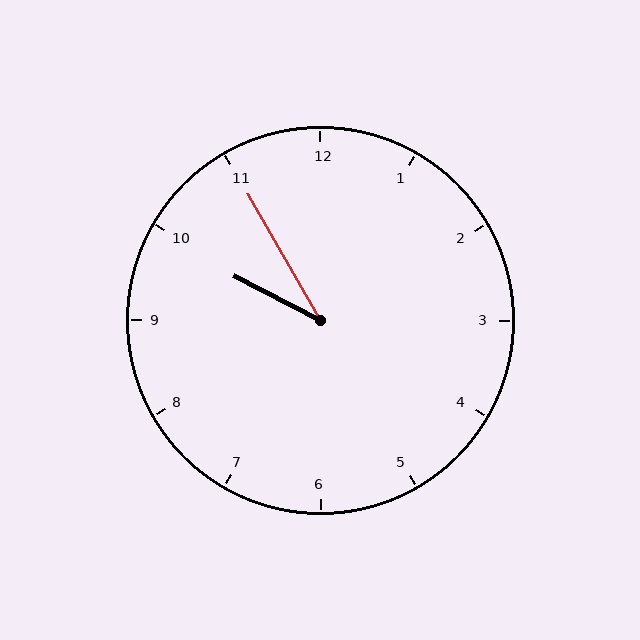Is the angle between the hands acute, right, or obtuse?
It is acute.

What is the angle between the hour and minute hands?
Approximately 32 degrees.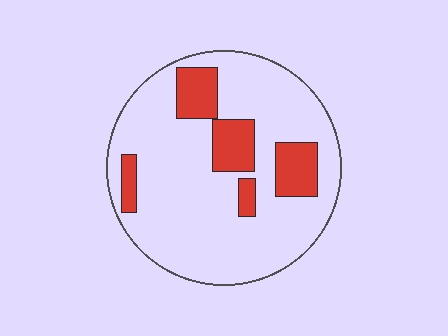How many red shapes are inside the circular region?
5.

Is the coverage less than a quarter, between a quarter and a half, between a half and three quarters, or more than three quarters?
Less than a quarter.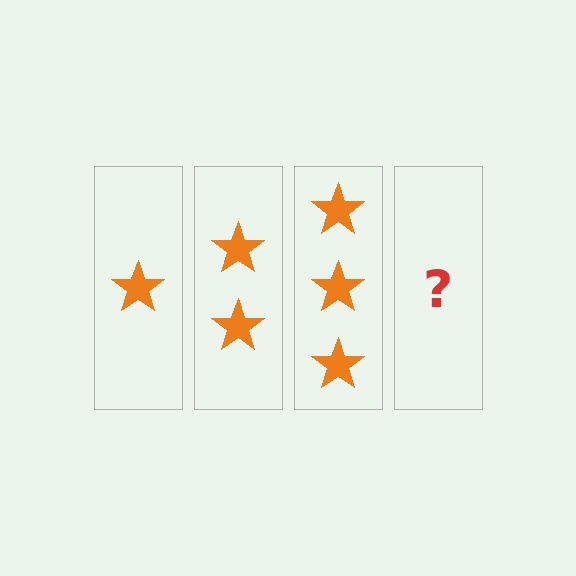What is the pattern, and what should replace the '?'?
The pattern is that each step adds one more star. The '?' should be 4 stars.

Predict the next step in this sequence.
The next step is 4 stars.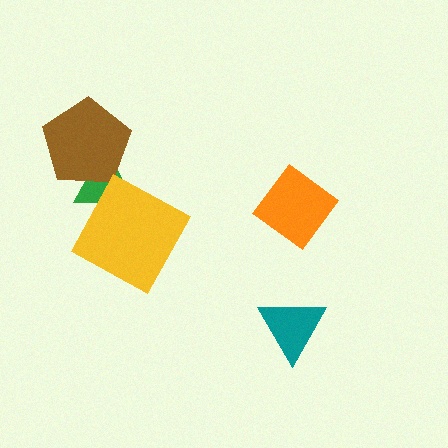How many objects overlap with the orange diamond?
0 objects overlap with the orange diamond.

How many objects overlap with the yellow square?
1 object overlaps with the yellow square.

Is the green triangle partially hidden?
Yes, it is partially covered by another shape.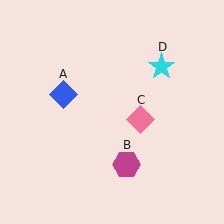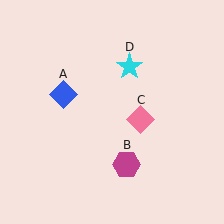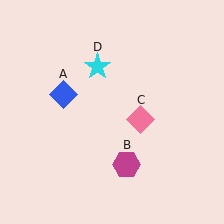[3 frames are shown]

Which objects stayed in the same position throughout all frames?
Blue diamond (object A) and magenta hexagon (object B) and pink diamond (object C) remained stationary.